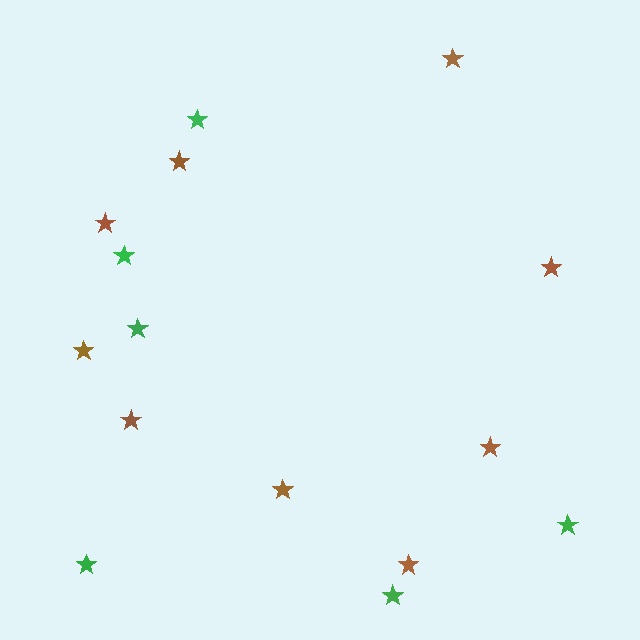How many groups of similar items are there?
There are 2 groups: one group of brown stars (9) and one group of green stars (6).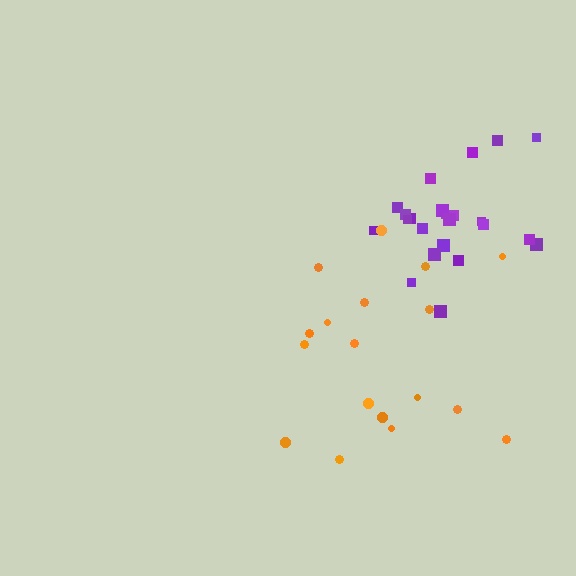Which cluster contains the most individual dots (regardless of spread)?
Purple (23).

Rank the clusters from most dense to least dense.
purple, orange.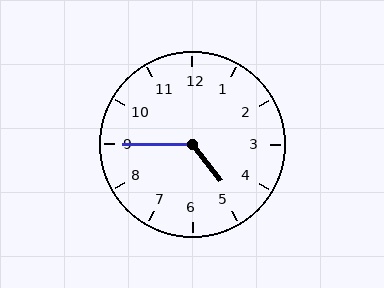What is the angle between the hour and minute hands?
Approximately 128 degrees.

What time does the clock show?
4:45.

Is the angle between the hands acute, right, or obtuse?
It is obtuse.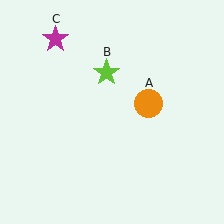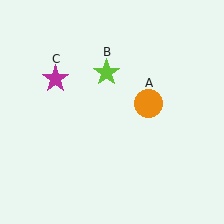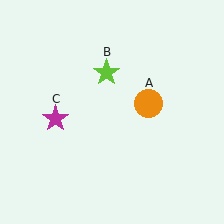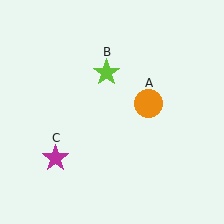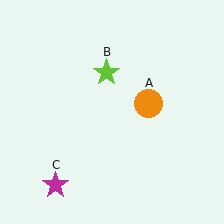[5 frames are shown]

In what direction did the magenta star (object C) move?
The magenta star (object C) moved down.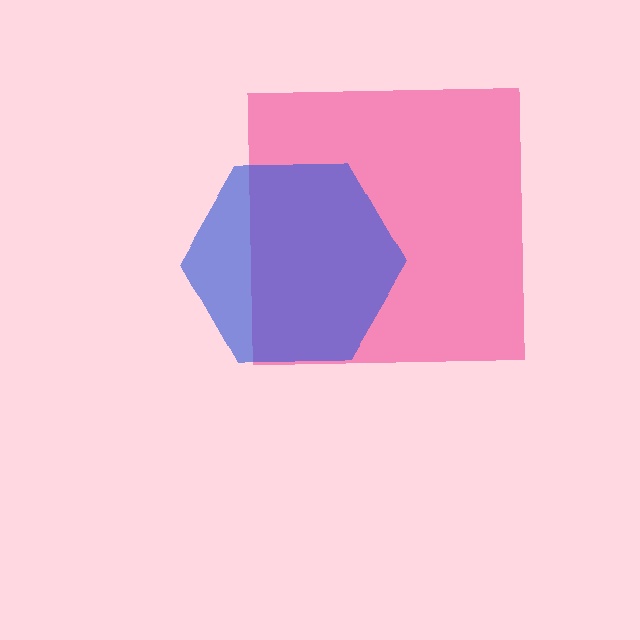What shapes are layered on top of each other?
The layered shapes are: a pink square, a blue hexagon.